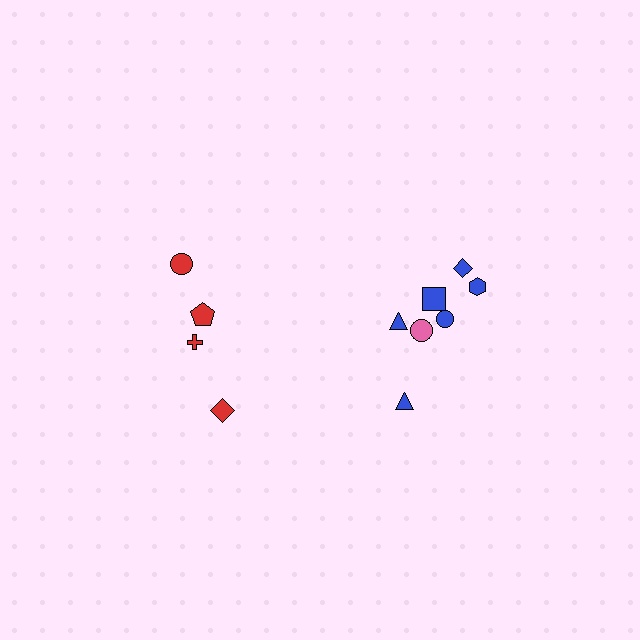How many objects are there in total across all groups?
There are 11 objects.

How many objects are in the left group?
There are 4 objects.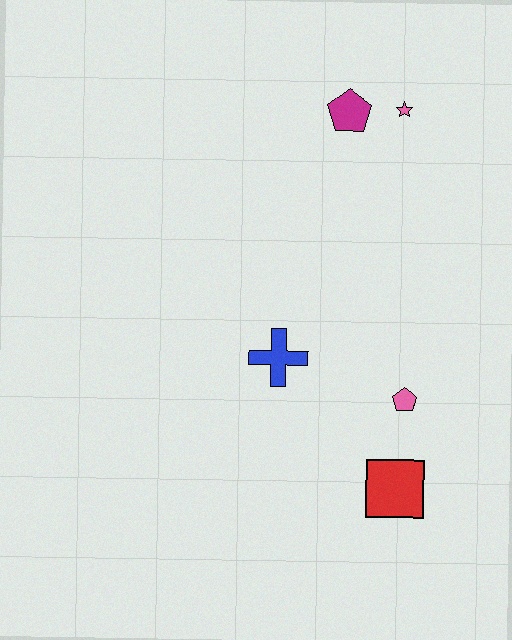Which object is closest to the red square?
The pink pentagon is closest to the red square.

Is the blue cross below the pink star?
Yes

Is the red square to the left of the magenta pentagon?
No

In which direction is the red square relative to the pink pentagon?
The red square is below the pink pentagon.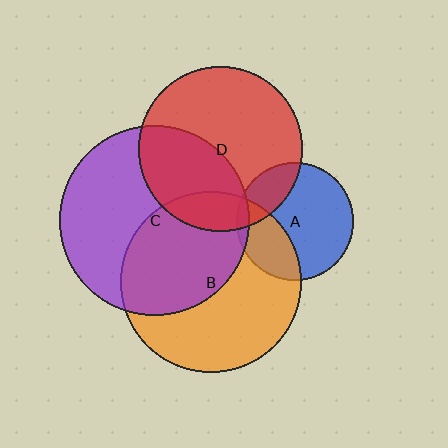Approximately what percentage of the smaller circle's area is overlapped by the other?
Approximately 45%.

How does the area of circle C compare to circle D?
Approximately 1.3 times.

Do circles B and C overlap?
Yes.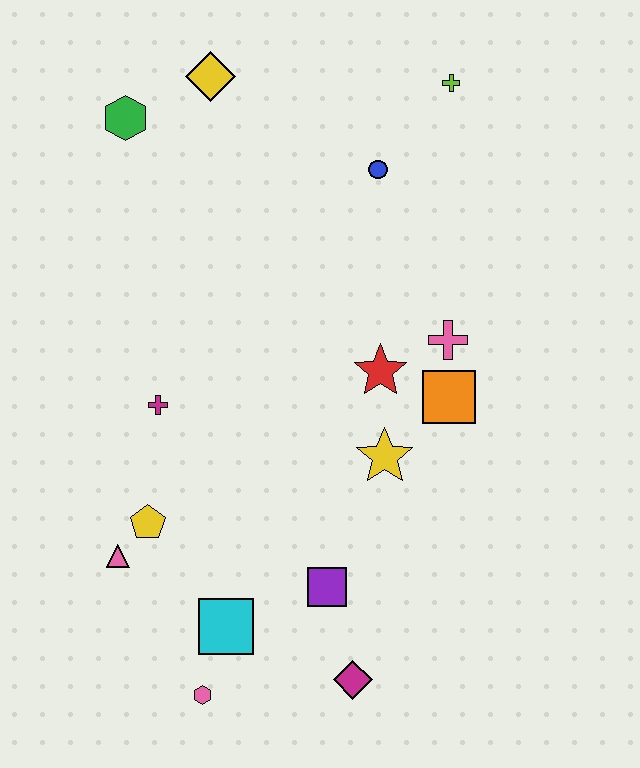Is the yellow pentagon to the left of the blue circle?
Yes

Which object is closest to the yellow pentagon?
The pink triangle is closest to the yellow pentagon.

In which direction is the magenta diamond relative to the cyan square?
The magenta diamond is to the right of the cyan square.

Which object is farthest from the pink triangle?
The lime cross is farthest from the pink triangle.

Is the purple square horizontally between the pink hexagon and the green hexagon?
No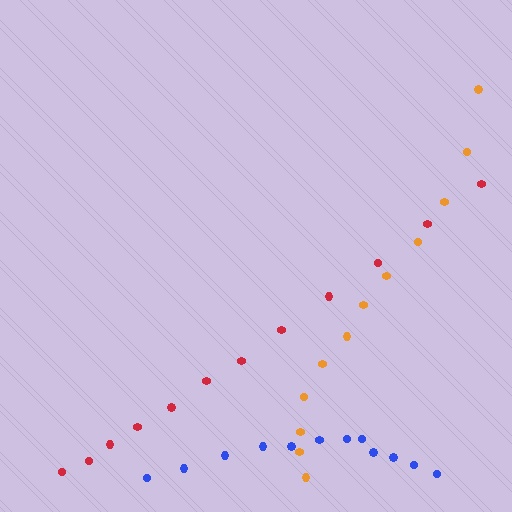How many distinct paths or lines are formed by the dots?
There are 3 distinct paths.